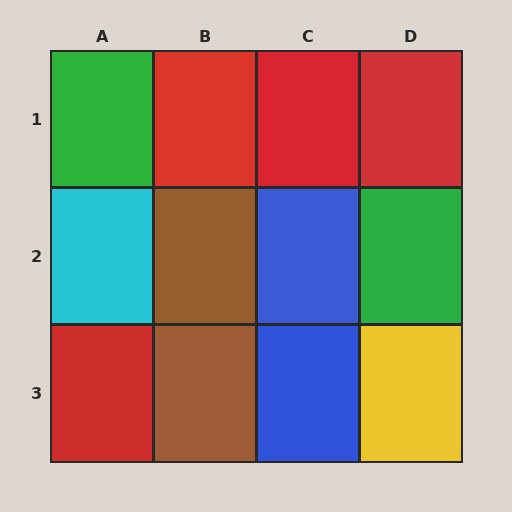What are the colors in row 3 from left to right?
Red, brown, blue, yellow.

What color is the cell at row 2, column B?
Brown.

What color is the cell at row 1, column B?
Red.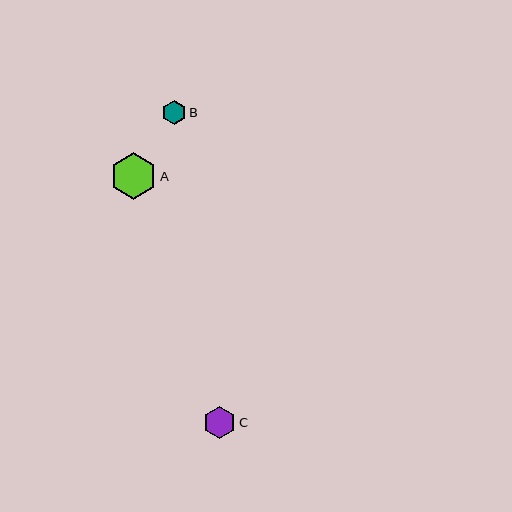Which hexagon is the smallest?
Hexagon B is the smallest with a size of approximately 24 pixels.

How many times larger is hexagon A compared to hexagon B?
Hexagon A is approximately 1.9 times the size of hexagon B.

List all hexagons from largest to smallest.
From largest to smallest: A, C, B.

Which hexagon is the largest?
Hexagon A is the largest with a size of approximately 47 pixels.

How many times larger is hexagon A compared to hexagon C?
Hexagon A is approximately 1.5 times the size of hexagon C.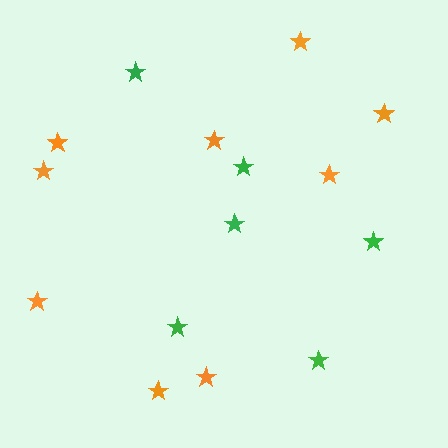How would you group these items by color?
There are 2 groups: one group of orange stars (9) and one group of green stars (6).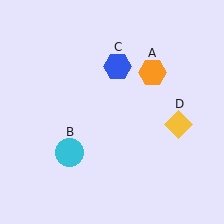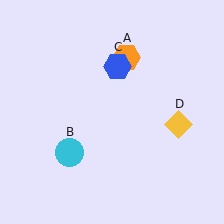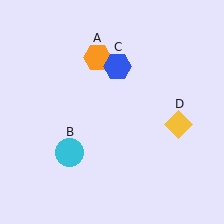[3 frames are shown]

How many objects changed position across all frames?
1 object changed position: orange hexagon (object A).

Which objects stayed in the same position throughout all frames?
Cyan circle (object B) and blue hexagon (object C) and yellow diamond (object D) remained stationary.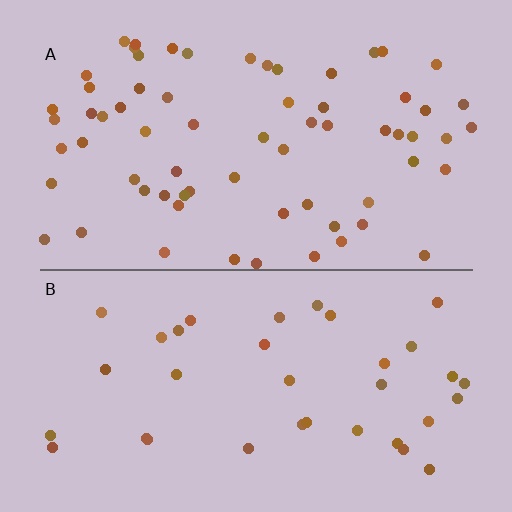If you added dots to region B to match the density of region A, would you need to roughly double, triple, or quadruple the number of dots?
Approximately double.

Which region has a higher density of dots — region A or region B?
A (the top).